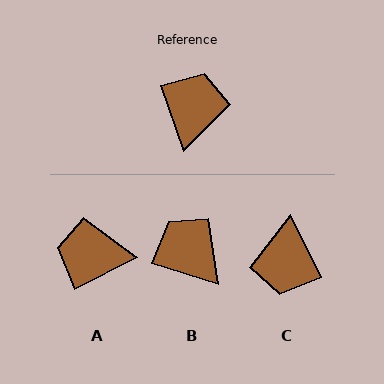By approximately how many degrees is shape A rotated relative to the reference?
Approximately 99 degrees counter-clockwise.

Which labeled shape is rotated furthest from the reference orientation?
C, about 173 degrees away.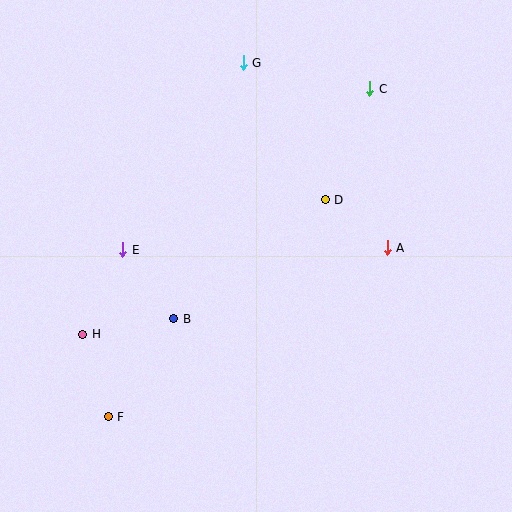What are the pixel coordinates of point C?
Point C is at (370, 89).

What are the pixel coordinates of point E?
Point E is at (123, 250).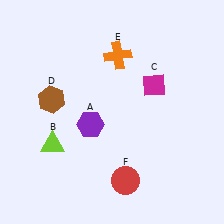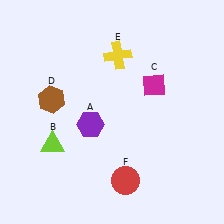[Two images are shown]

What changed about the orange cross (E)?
In Image 1, E is orange. In Image 2, it changed to yellow.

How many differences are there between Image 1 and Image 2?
There is 1 difference between the two images.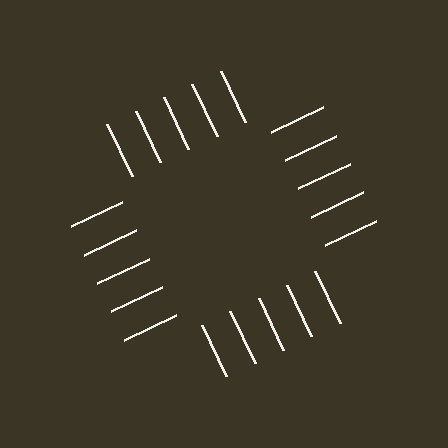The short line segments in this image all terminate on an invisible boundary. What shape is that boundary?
An illusory square — the line segments terminate on its edges but no continuous stroke is drawn.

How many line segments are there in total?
20 — 5 along each of the 4 edges.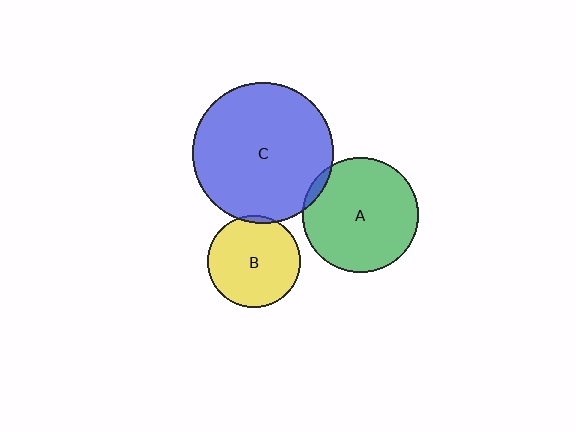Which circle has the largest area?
Circle C (blue).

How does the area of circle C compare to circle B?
Approximately 2.3 times.